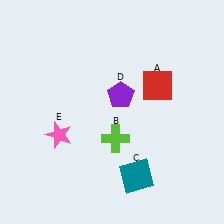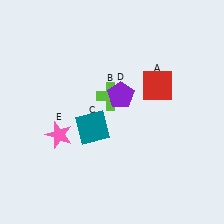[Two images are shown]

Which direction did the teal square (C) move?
The teal square (C) moved up.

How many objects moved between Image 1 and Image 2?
2 objects moved between the two images.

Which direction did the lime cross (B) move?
The lime cross (B) moved up.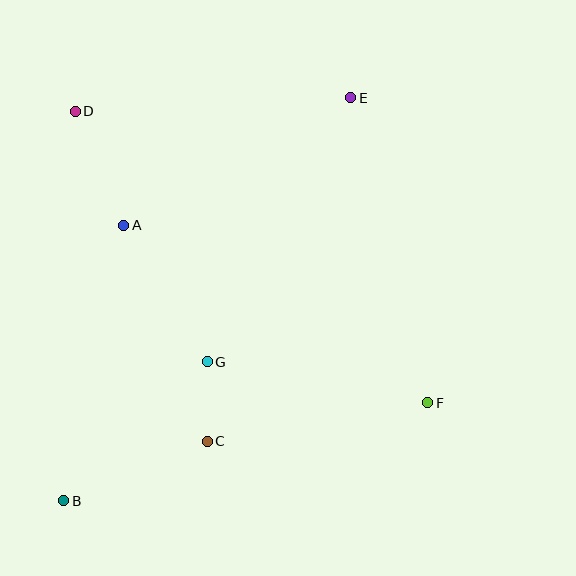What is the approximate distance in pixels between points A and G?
The distance between A and G is approximately 160 pixels.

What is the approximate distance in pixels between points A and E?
The distance between A and E is approximately 260 pixels.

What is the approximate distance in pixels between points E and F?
The distance between E and F is approximately 314 pixels.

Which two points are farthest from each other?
Points B and E are farthest from each other.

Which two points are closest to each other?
Points C and G are closest to each other.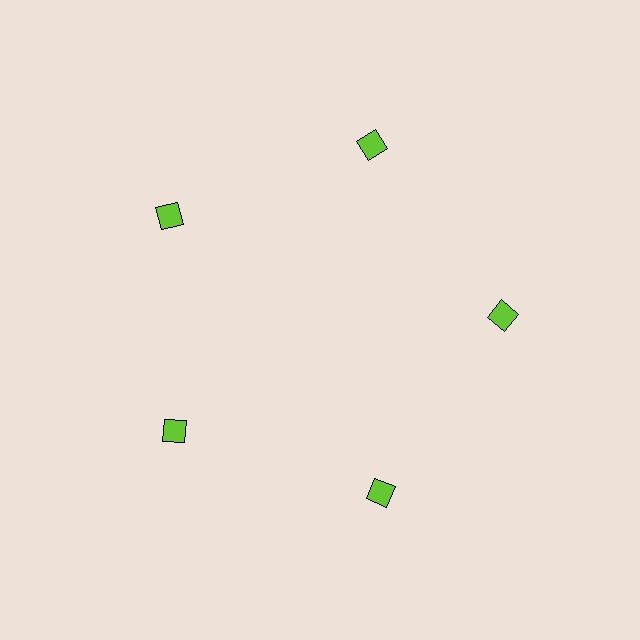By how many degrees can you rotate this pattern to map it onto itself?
The pattern maps onto itself every 72 degrees of rotation.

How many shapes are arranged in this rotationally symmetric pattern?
There are 5 shapes, arranged in 5 groups of 1.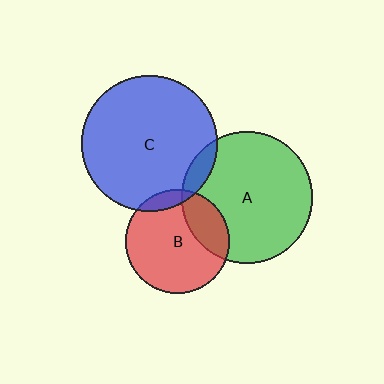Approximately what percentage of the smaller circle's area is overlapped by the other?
Approximately 10%.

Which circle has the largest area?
Circle C (blue).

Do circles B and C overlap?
Yes.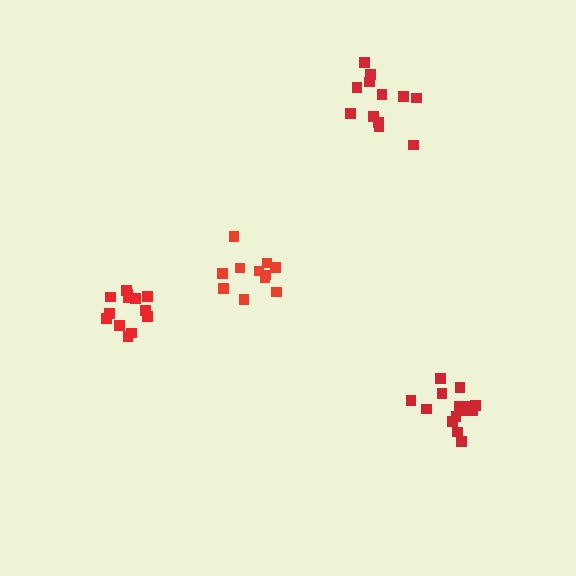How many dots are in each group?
Group 1: 12 dots, Group 2: 13 dots, Group 3: 11 dots, Group 4: 15 dots (51 total).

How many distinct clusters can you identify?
There are 4 distinct clusters.